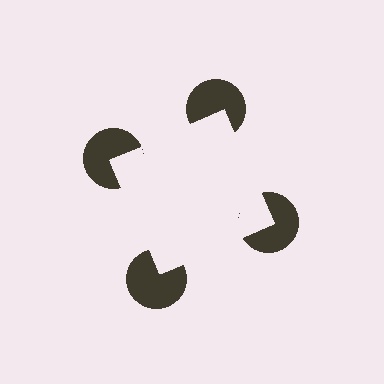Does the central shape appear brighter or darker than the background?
It typically appears slightly brighter than the background, even though no actual brightness change is drawn.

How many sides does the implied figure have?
4 sides.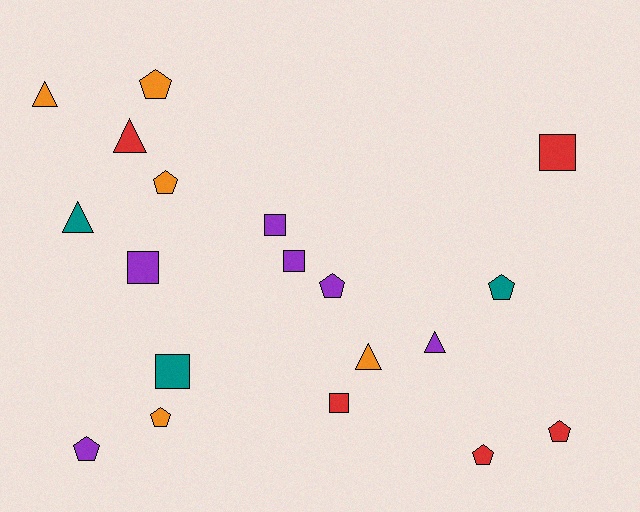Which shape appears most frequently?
Pentagon, with 8 objects.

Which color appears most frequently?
Purple, with 6 objects.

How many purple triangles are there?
There is 1 purple triangle.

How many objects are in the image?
There are 19 objects.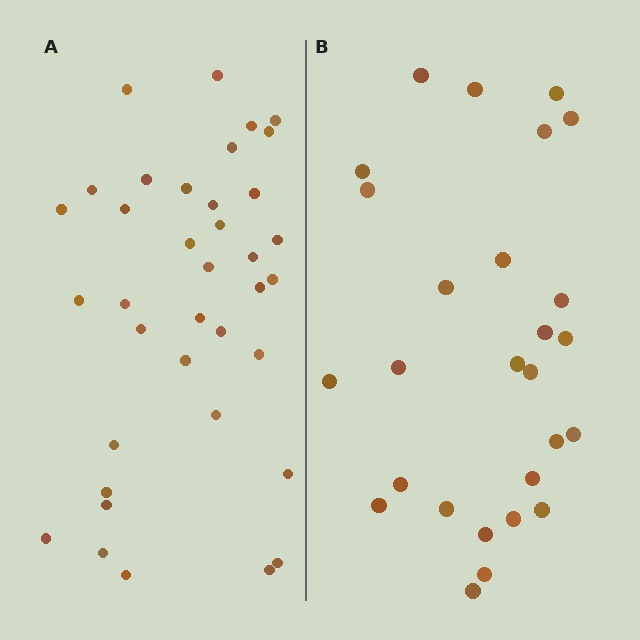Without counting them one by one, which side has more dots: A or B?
Region A (the left region) has more dots.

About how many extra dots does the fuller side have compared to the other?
Region A has roughly 10 or so more dots than region B.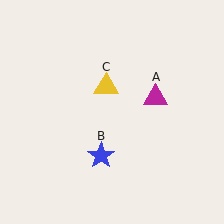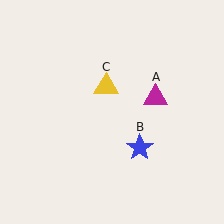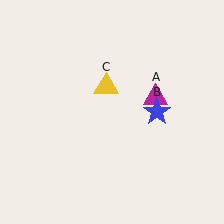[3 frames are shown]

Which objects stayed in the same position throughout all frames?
Magenta triangle (object A) and yellow triangle (object C) remained stationary.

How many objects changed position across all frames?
1 object changed position: blue star (object B).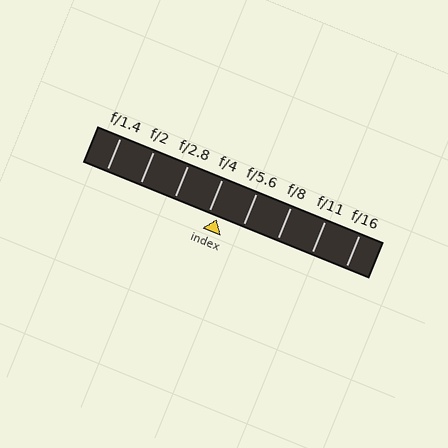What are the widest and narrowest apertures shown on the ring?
The widest aperture shown is f/1.4 and the narrowest is f/16.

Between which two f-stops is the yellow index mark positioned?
The index mark is between f/4 and f/5.6.